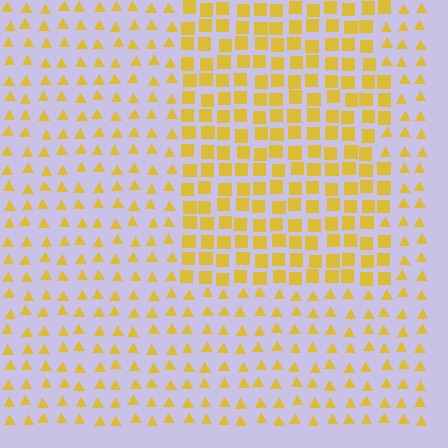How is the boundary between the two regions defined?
The boundary is defined by a change in element shape: squares inside vs. triangles outside. All elements share the same color and spacing.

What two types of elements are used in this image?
The image uses squares inside the rectangle region and triangles outside it.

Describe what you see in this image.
The image is filled with small yellow elements arranged in a uniform grid. A rectangle-shaped region contains squares, while the surrounding area contains triangles. The boundary is defined purely by the change in element shape.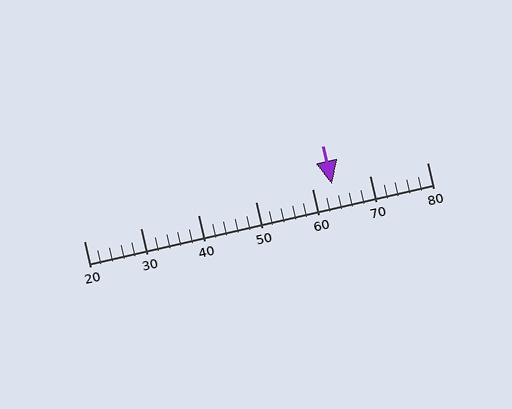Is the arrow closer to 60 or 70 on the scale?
The arrow is closer to 60.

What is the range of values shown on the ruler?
The ruler shows values from 20 to 80.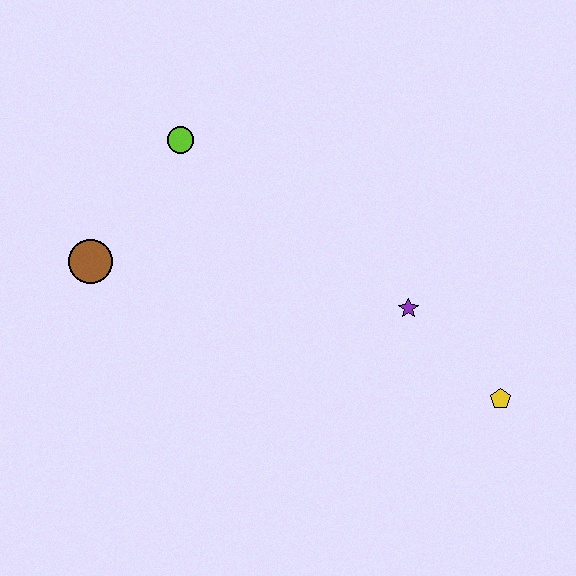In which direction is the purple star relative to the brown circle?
The purple star is to the right of the brown circle.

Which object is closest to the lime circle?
The brown circle is closest to the lime circle.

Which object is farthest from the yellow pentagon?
The brown circle is farthest from the yellow pentagon.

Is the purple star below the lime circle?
Yes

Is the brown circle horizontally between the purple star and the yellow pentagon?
No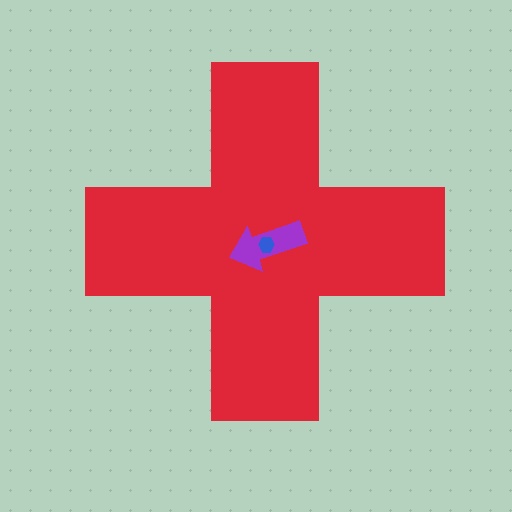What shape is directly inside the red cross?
The purple arrow.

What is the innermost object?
The blue hexagon.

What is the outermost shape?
The red cross.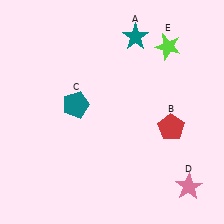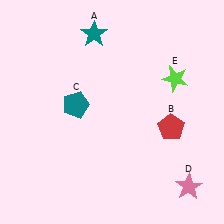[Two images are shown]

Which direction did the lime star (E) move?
The lime star (E) moved down.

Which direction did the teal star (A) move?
The teal star (A) moved left.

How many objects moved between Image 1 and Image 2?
2 objects moved between the two images.